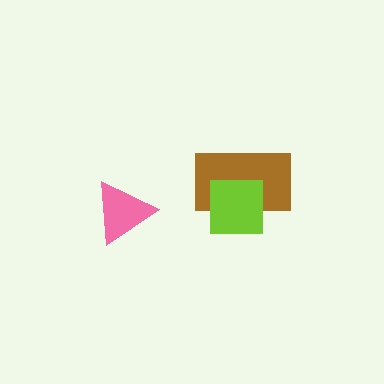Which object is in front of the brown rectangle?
The lime square is in front of the brown rectangle.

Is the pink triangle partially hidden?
No, no other shape covers it.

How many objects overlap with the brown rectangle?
1 object overlaps with the brown rectangle.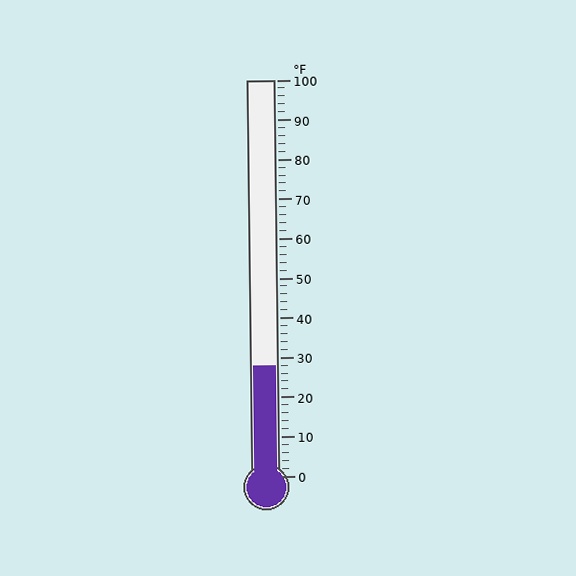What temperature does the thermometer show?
The thermometer shows approximately 28°F.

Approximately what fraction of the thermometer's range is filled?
The thermometer is filled to approximately 30% of its range.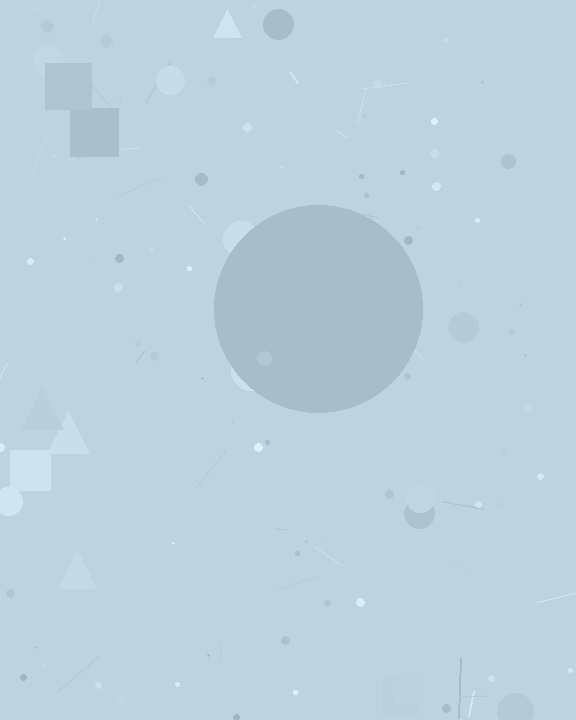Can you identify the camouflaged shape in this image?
The camouflaged shape is a circle.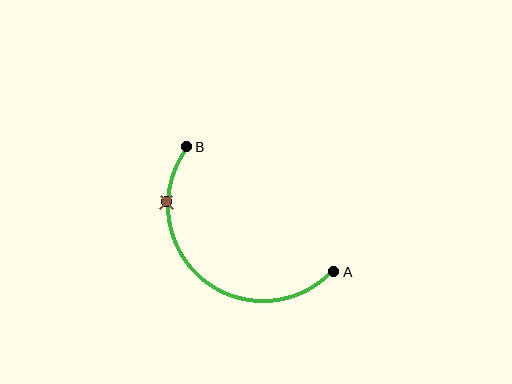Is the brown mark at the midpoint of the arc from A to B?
No. The brown mark lies on the arc but is closer to endpoint B. The arc midpoint would be at the point on the curve equidistant along the arc from both A and B.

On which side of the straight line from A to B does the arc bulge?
The arc bulges below and to the left of the straight line connecting A and B.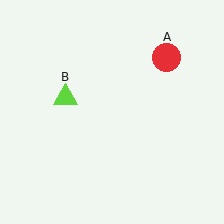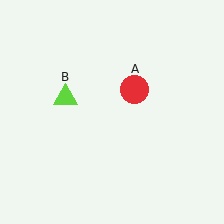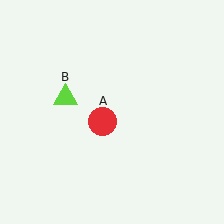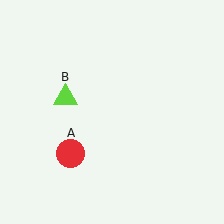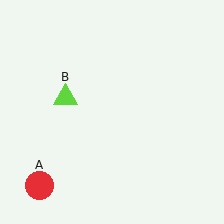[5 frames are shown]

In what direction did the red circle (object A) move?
The red circle (object A) moved down and to the left.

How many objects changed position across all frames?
1 object changed position: red circle (object A).